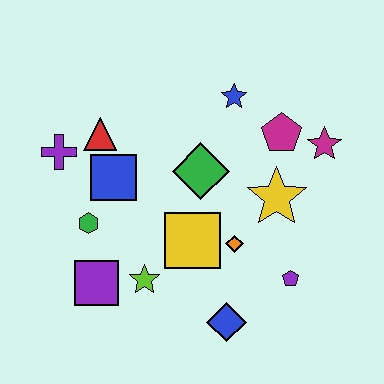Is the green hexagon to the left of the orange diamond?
Yes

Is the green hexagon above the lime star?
Yes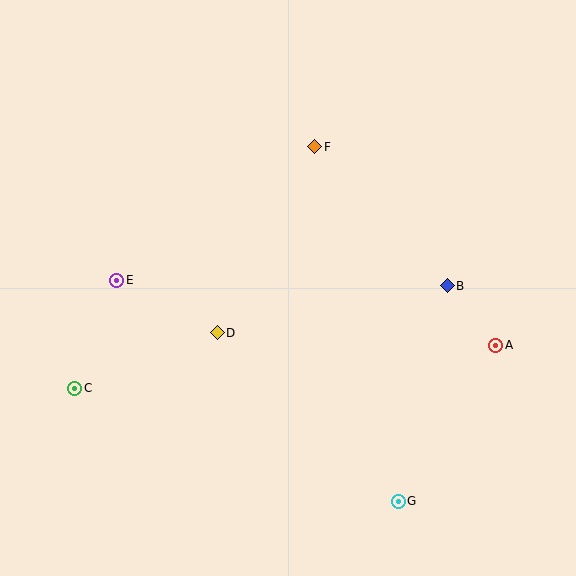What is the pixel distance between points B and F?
The distance between B and F is 192 pixels.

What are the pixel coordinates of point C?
Point C is at (75, 388).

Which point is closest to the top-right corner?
Point F is closest to the top-right corner.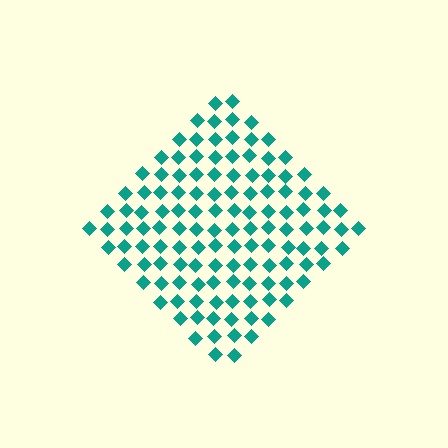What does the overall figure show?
The overall figure shows a diamond.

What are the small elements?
The small elements are diamonds.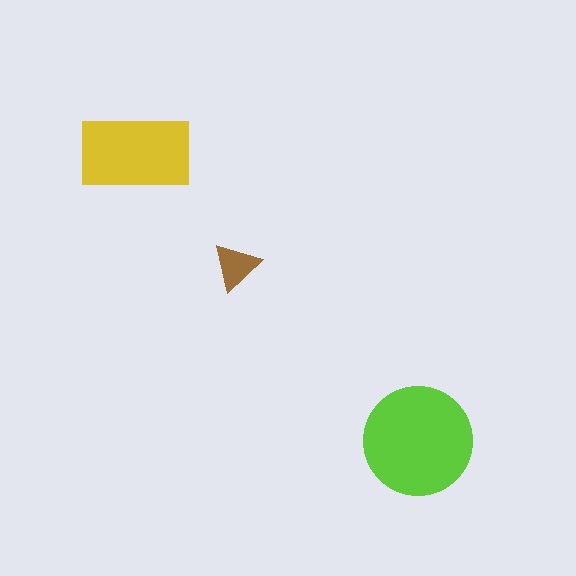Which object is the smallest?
The brown triangle.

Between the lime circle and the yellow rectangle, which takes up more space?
The lime circle.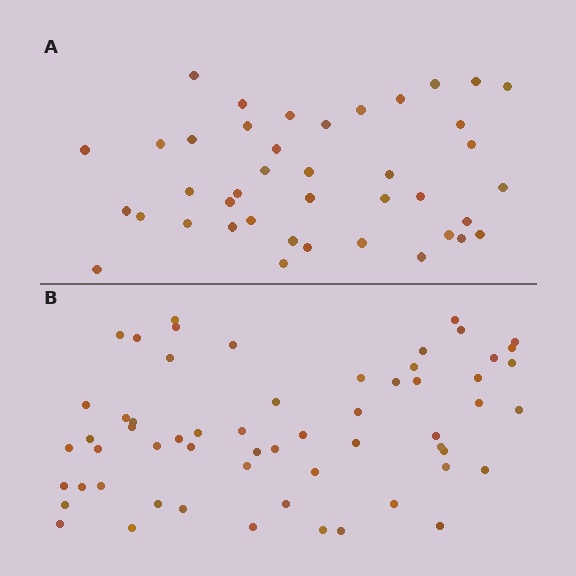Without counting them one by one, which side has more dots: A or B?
Region B (the bottom region) has more dots.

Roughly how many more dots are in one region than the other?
Region B has approximately 20 more dots than region A.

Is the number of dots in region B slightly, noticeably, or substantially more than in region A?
Region B has noticeably more, but not dramatically so. The ratio is roughly 1.4 to 1.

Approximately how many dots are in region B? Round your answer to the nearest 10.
About 60 dots. (The exact count is 59, which rounds to 60.)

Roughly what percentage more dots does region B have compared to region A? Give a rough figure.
About 45% more.